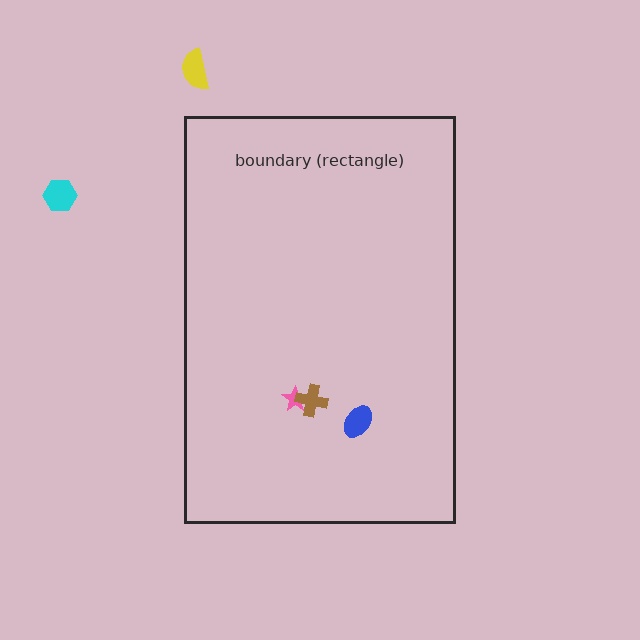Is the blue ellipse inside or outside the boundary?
Inside.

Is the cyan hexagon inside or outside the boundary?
Outside.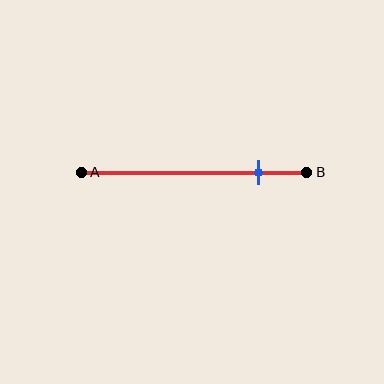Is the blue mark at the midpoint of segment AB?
No, the mark is at about 80% from A, not at the 50% midpoint.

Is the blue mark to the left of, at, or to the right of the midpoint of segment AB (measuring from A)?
The blue mark is to the right of the midpoint of segment AB.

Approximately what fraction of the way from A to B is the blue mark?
The blue mark is approximately 80% of the way from A to B.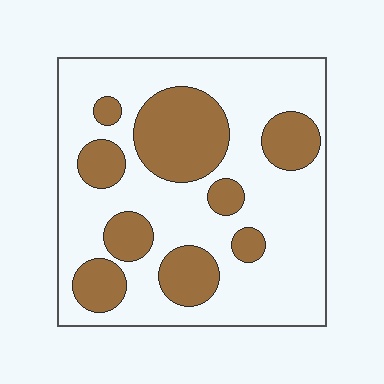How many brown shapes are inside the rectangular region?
9.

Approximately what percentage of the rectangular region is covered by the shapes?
Approximately 30%.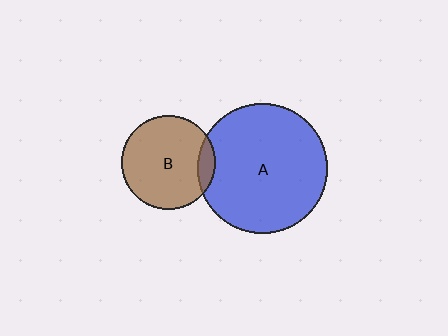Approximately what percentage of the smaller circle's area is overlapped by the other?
Approximately 10%.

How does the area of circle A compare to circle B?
Approximately 1.9 times.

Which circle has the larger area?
Circle A (blue).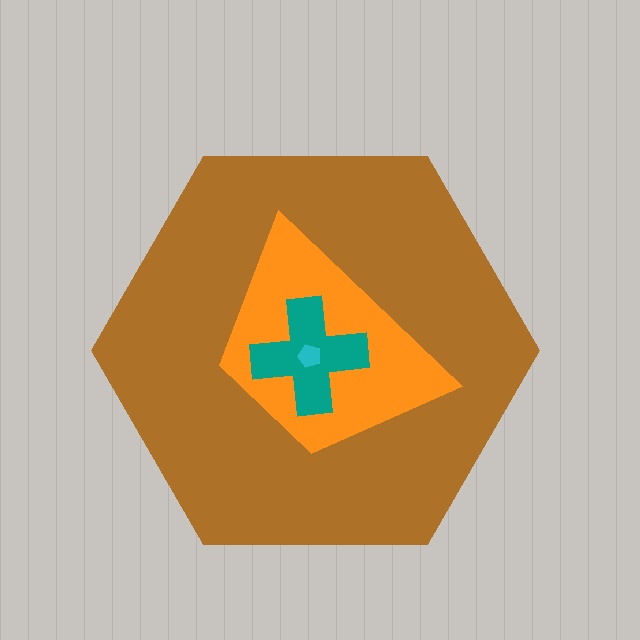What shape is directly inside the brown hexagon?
The orange trapezoid.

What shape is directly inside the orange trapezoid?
The teal cross.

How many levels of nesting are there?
4.